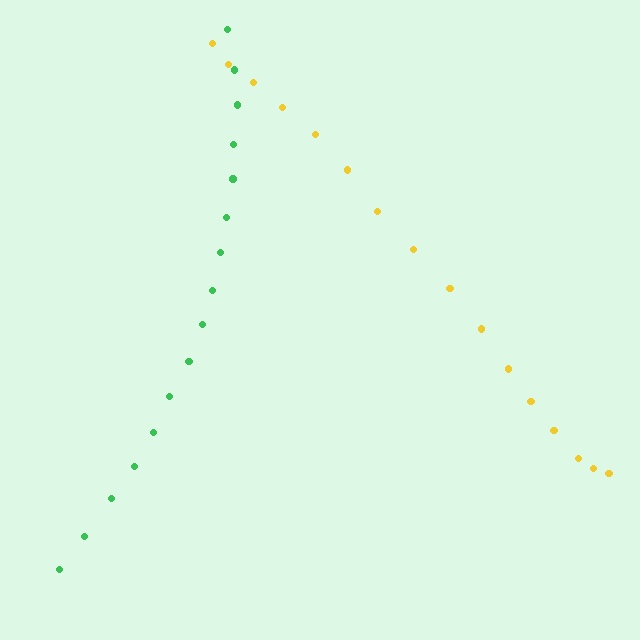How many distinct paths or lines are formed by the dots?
There are 2 distinct paths.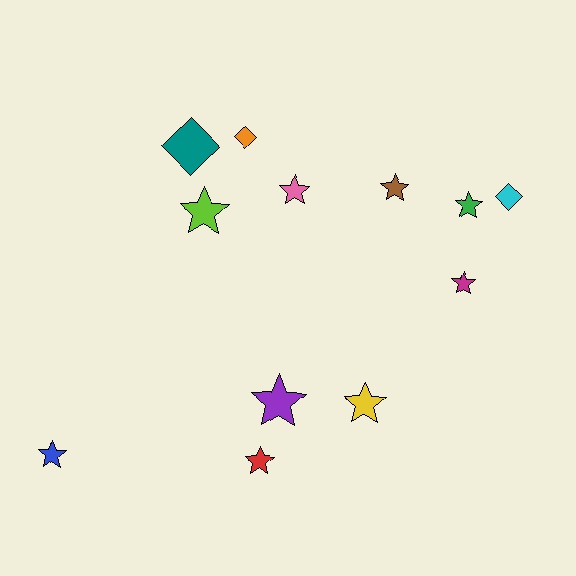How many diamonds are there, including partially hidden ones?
There are 3 diamonds.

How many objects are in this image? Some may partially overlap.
There are 12 objects.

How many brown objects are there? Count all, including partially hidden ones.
There is 1 brown object.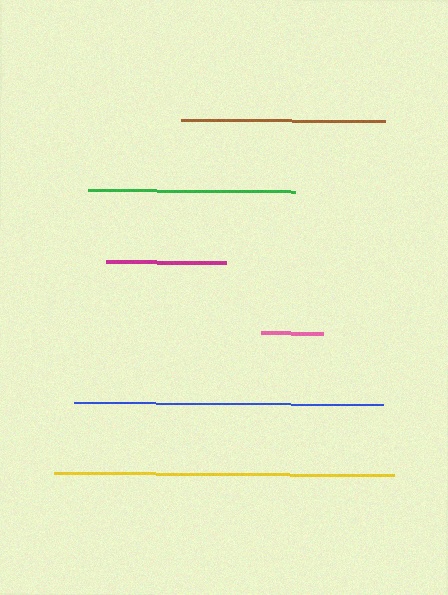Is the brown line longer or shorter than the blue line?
The blue line is longer than the brown line.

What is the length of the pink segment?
The pink segment is approximately 62 pixels long.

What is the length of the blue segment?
The blue segment is approximately 309 pixels long.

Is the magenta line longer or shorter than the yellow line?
The yellow line is longer than the magenta line.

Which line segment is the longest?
The yellow line is the longest at approximately 339 pixels.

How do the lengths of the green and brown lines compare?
The green and brown lines are approximately the same length.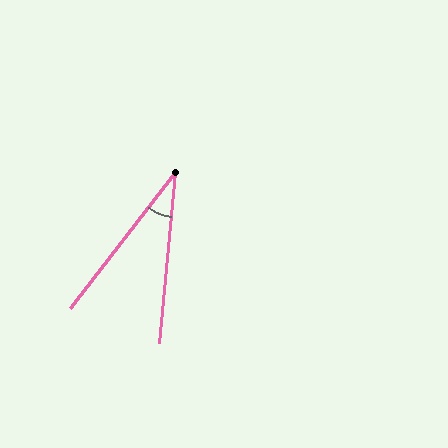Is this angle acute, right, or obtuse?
It is acute.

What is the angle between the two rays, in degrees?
Approximately 32 degrees.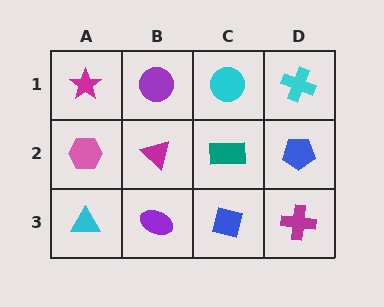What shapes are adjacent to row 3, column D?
A blue pentagon (row 2, column D), a blue diamond (row 3, column C).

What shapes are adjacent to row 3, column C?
A teal rectangle (row 2, column C), a purple ellipse (row 3, column B), a magenta cross (row 3, column D).